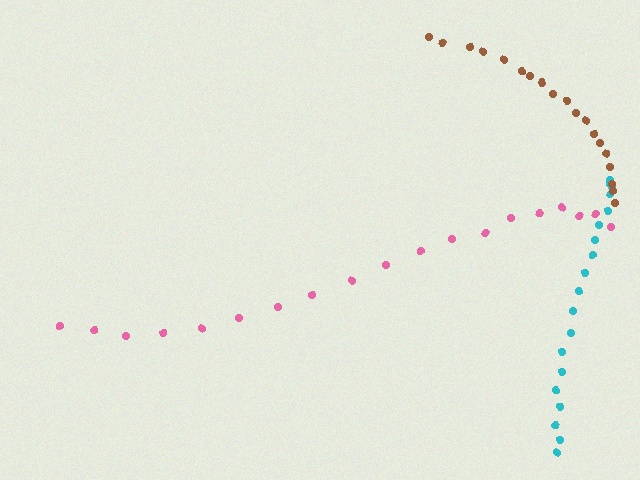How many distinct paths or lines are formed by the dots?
There are 3 distinct paths.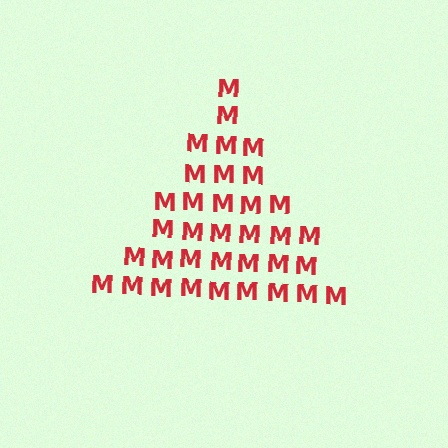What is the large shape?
The large shape is a triangle.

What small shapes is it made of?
It is made of small letter M's.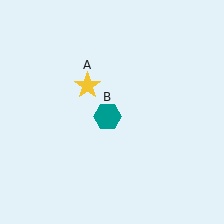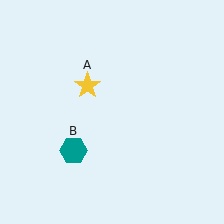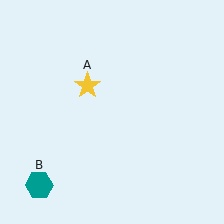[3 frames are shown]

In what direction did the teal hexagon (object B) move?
The teal hexagon (object B) moved down and to the left.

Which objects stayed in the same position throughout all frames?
Yellow star (object A) remained stationary.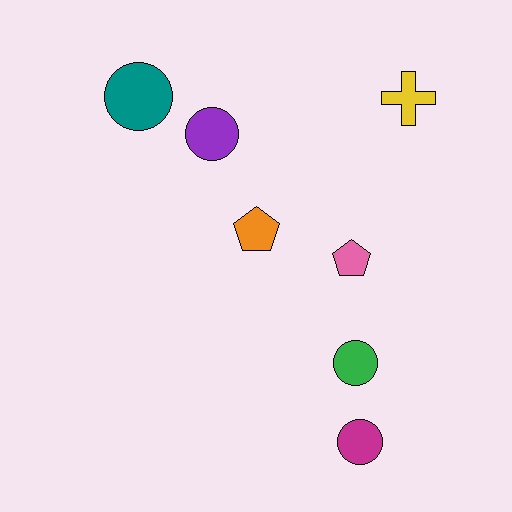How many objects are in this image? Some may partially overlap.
There are 7 objects.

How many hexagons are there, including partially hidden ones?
There are no hexagons.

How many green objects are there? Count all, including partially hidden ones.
There is 1 green object.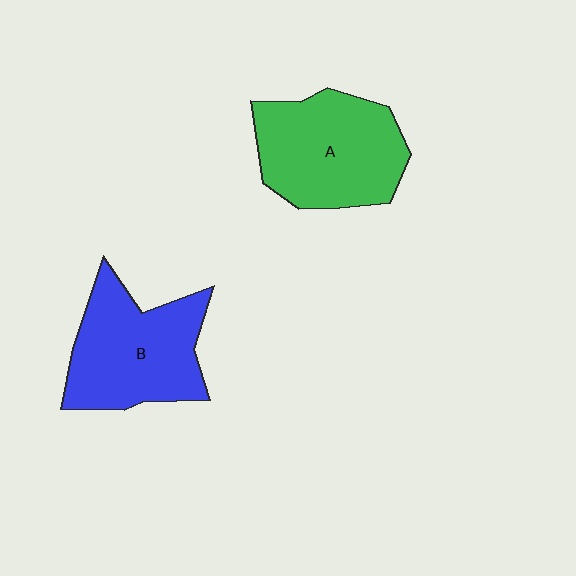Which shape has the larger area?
Shape A (green).